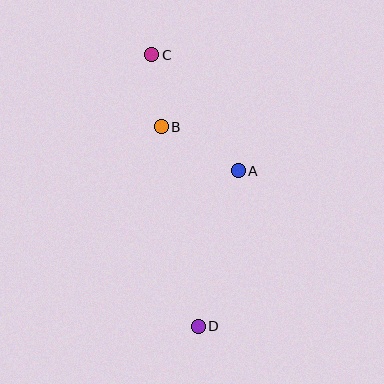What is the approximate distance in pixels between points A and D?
The distance between A and D is approximately 161 pixels.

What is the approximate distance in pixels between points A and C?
The distance between A and C is approximately 145 pixels.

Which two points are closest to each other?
Points B and C are closest to each other.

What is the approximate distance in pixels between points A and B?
The distance between A and B is approximately 89 pixels.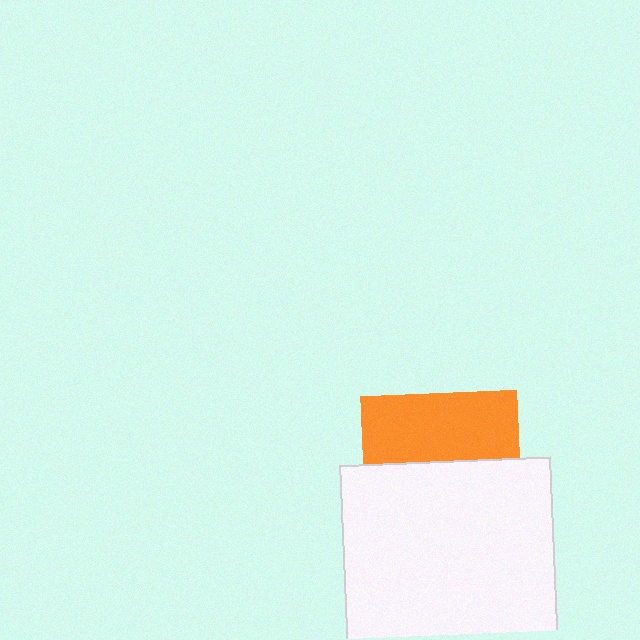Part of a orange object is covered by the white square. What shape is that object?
It is a square.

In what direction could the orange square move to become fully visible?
The orange square could move up. That would shift it out from behind the white square entirely.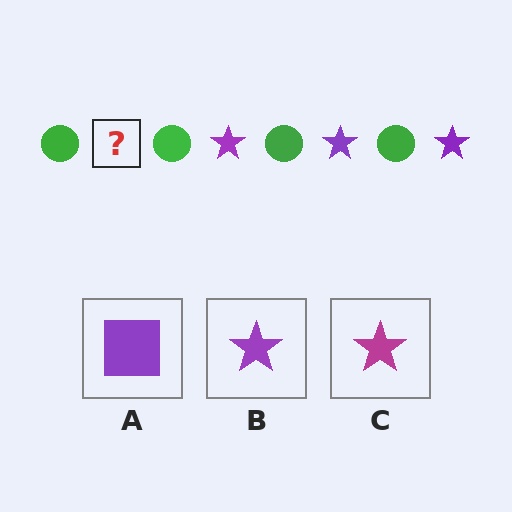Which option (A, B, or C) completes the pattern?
B.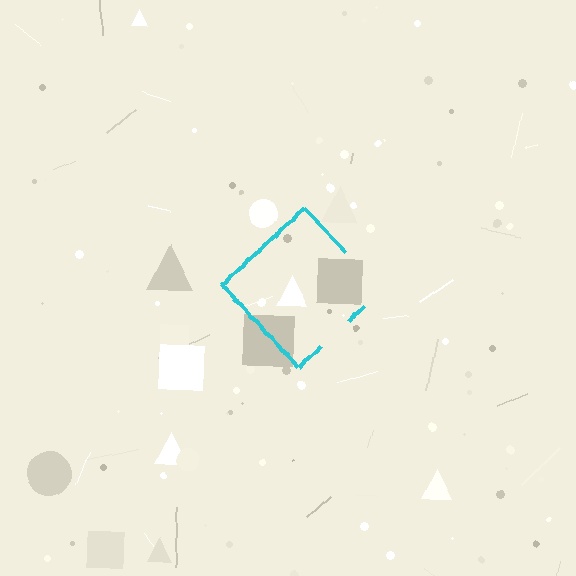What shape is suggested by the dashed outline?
The dashed outline suggests a diamond.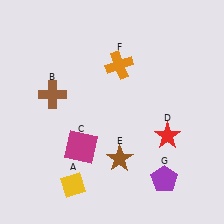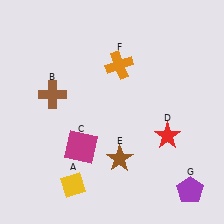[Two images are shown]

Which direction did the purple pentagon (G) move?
The purple pentagon (G) moved right.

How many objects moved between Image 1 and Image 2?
1 object moved between the two images.